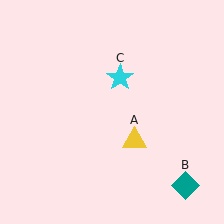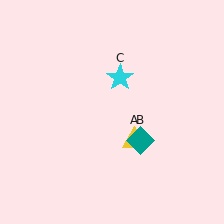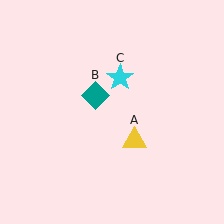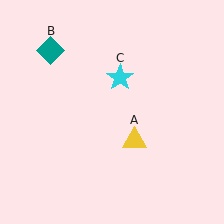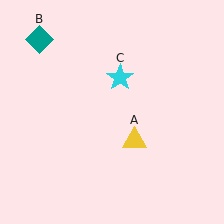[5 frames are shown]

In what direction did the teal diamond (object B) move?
The teal diamond (object B) moved up and to the left.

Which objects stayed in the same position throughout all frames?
Yellow triangle (object A) and cyan star (object C) remained stationary.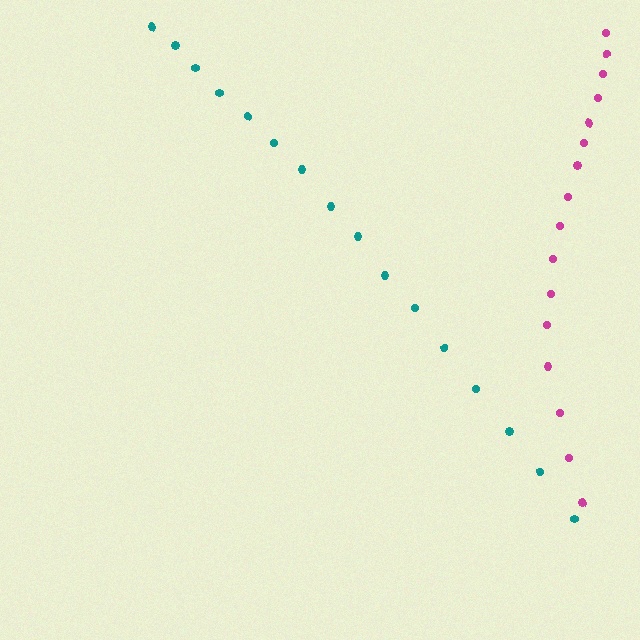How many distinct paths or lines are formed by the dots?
There are 2 distinct paths.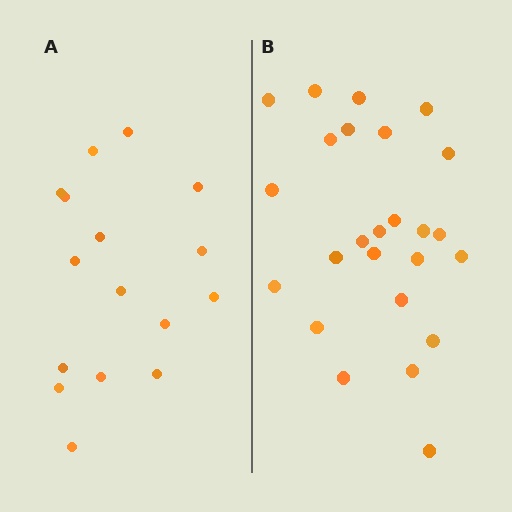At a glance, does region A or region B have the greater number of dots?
Region B (the right region) has more dots.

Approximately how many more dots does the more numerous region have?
Region B has roughly 8 or so more dots than region A.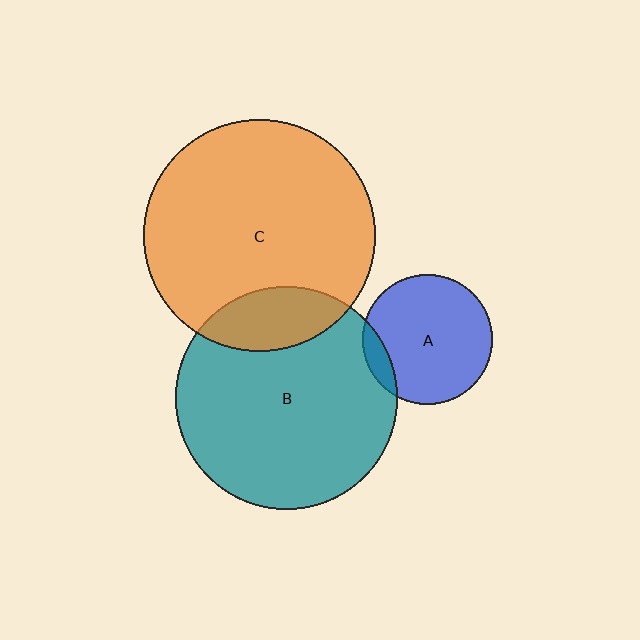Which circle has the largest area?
Circle C (orange).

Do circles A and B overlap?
Yes.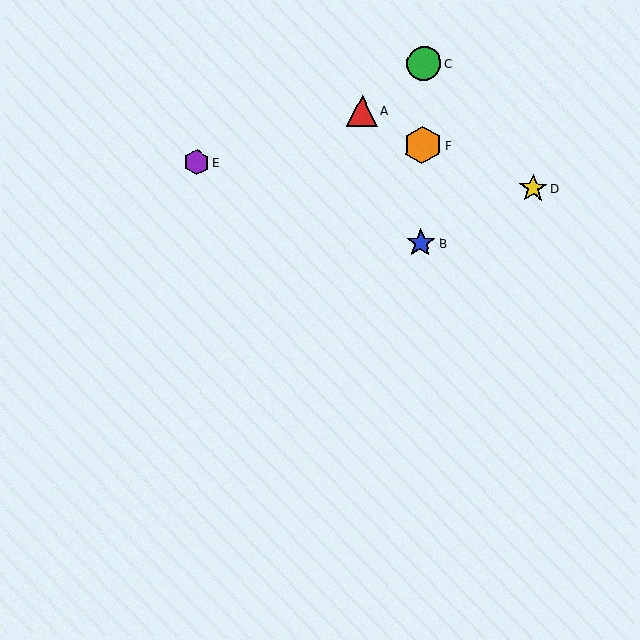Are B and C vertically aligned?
Yes, both are at x≈421.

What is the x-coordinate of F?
Object F is at x≈423.